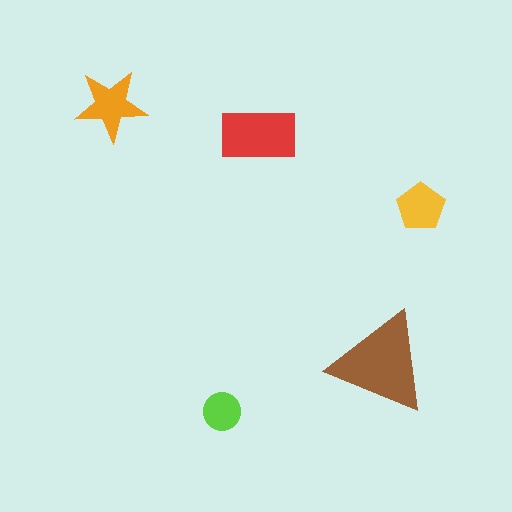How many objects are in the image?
There are 5 objects in the image.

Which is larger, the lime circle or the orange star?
The orange star.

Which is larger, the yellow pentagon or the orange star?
The orange star.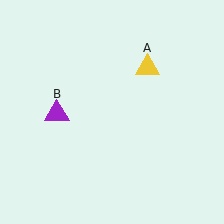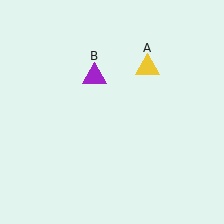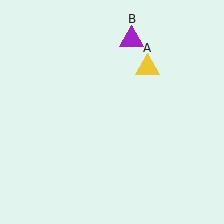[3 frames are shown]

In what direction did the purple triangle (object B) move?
The purple triangle (object B) moved up and to the right.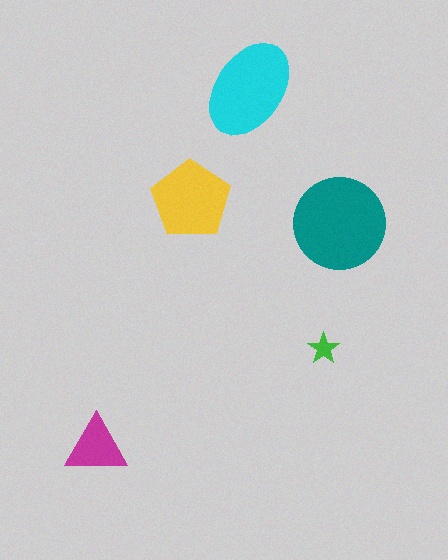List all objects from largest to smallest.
The teal circle, the cyan ellipse, the yellow pentagon, the magenta triangle, the green star.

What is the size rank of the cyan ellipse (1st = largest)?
2nd.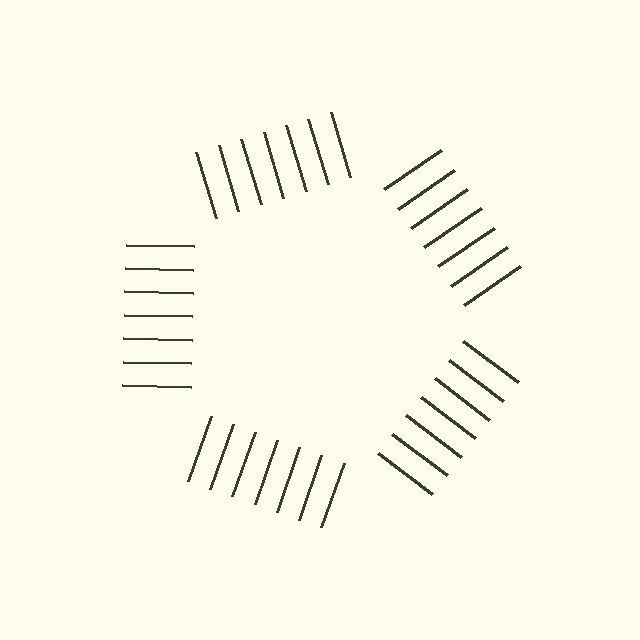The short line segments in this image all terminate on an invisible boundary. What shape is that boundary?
An illusory pentagon — the line segments terminate on its edges but no continuous stroke is drawn.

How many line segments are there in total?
35 — 7 along each of the 5 edges.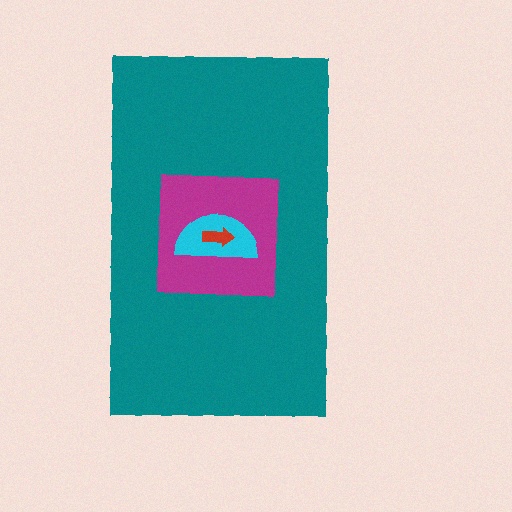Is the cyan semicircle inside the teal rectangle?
Yes.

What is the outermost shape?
The teal rectangle.